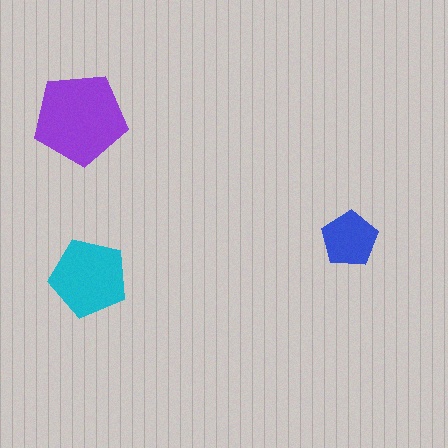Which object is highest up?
The purple pentagon is topmost.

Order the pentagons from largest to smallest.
the purple one, the cyan one, the blue one.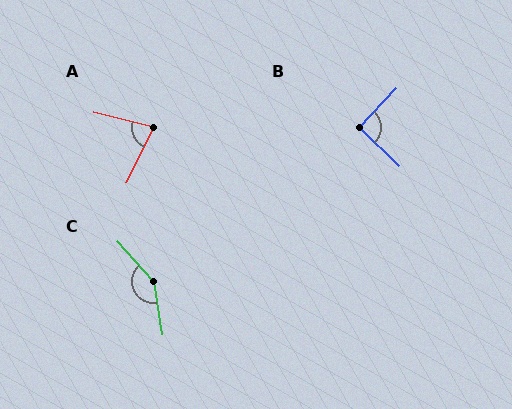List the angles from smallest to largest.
A (78°), B (91°), C (148°).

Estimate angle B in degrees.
Approximately 91 degrees.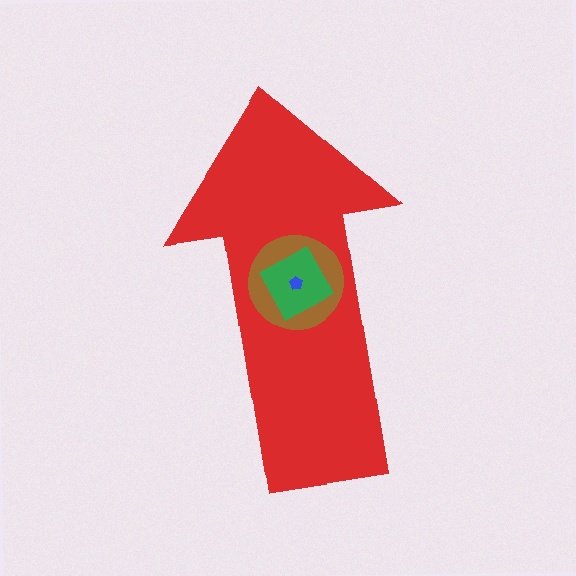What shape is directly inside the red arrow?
The brown circle.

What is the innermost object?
The blue pentagon.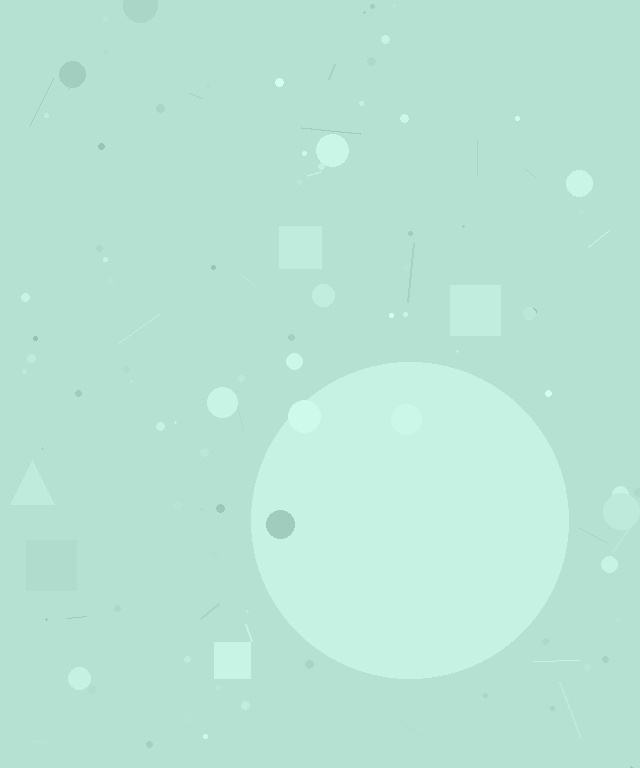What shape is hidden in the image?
A circle is hidden in the image.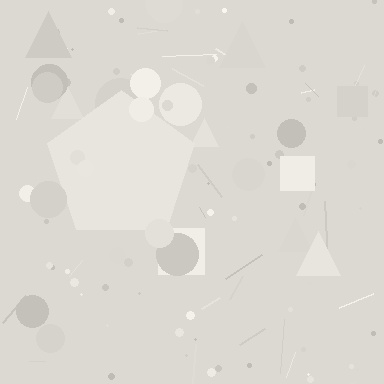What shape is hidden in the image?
A pentagon is hidden in the image.